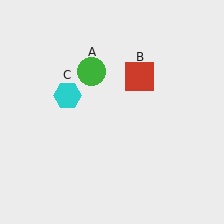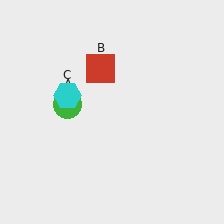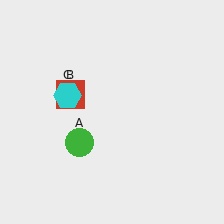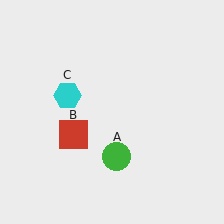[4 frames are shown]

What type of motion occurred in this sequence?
The green circle (object A), red square (object B) rotated counterclockwise around the center of the scene.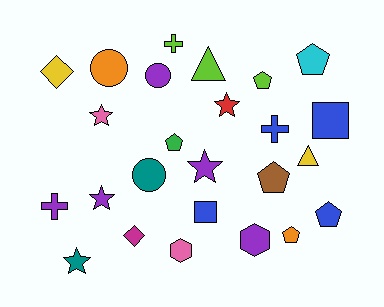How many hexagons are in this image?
There are 2 hexagons.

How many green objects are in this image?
There is 1 green object.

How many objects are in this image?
There are 25 objects.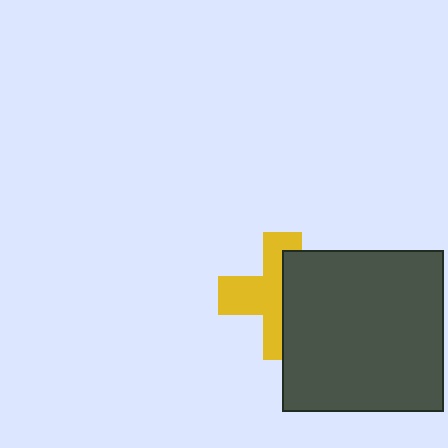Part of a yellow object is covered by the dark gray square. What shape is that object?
It is a cross.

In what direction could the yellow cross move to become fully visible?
The yellow cross could move left. That would shift it out from behind the dark gray square entirely.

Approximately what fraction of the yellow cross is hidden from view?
Roughly 47% of the yellow cross is hidden behind the dark gray square.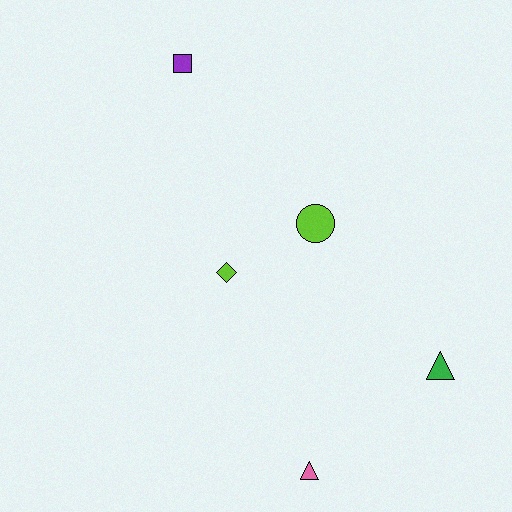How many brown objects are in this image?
There are no brown objects.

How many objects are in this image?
There are 5 objects.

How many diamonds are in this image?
There is 1 diamond.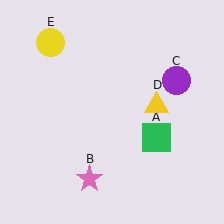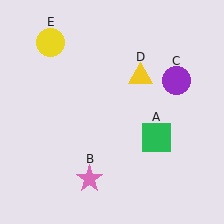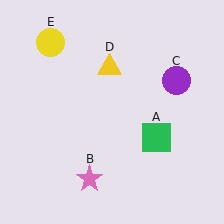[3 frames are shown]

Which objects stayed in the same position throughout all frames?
Green square (object A) and pink star (object B) and purple circle (object C) and yellow circle (object E) remained stationary.